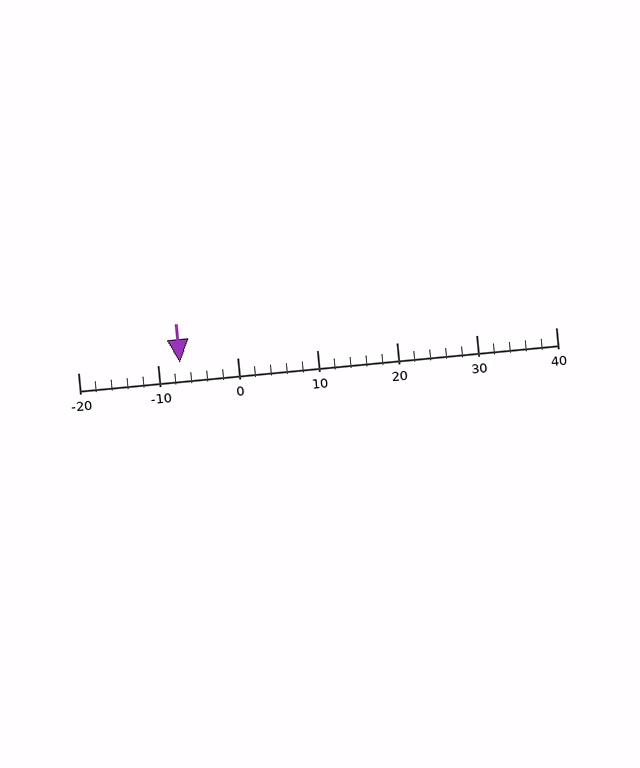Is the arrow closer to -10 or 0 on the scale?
The arrow is closer to -10.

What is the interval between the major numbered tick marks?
The major tick marks are spaced 10 units apart.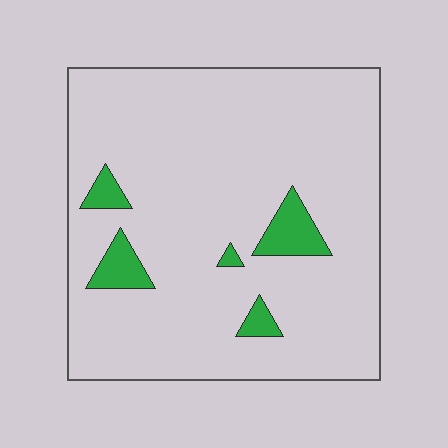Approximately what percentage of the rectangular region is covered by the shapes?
Approximately 10%.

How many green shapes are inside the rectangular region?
5.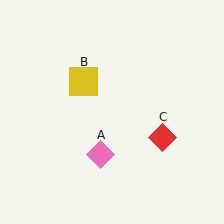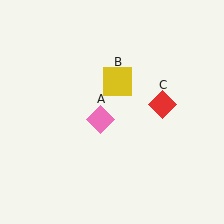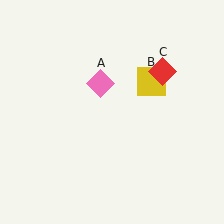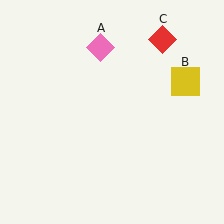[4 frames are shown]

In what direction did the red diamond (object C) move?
The red diamond (object C) moved up.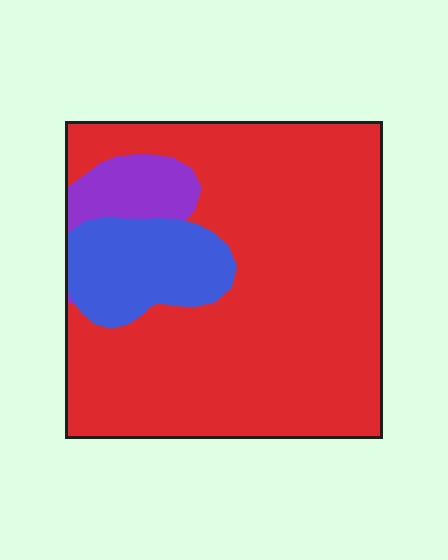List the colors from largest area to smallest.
From largest to smallest: red, blue, purple.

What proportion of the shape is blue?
Blue takes up about one eighth (1/8) of the shape.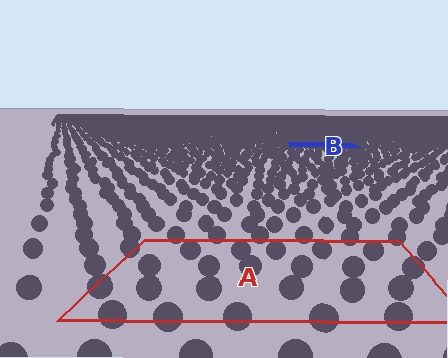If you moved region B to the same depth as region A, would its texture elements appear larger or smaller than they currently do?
They would appear larger. At a closer depth, the same texture elements are projected at a bigger on-screen size.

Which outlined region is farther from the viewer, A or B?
Region B is farther from the viewer — the texture elements inside it appear smaller and more densely packed.